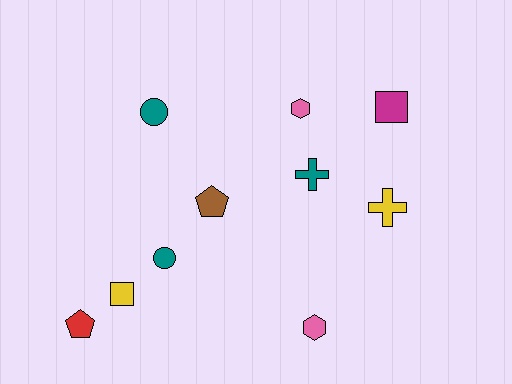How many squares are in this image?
There are 2 squares.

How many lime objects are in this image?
There are no lime objects.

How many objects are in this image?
There are 10 objects.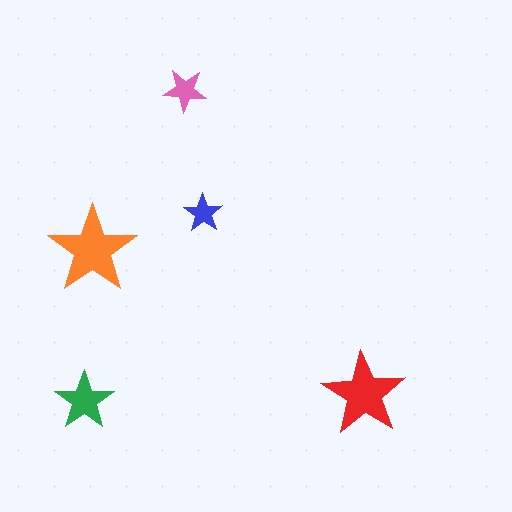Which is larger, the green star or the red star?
The red one.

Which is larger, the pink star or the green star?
The green one.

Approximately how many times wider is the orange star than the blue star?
About 2.5 times wider.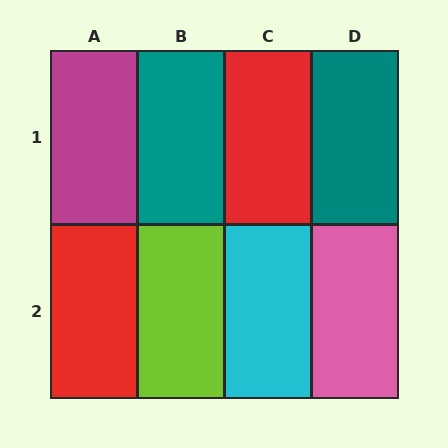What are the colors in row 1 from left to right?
Magenta, teal, red, teal.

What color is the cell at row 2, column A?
Red.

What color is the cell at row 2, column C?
Cyan.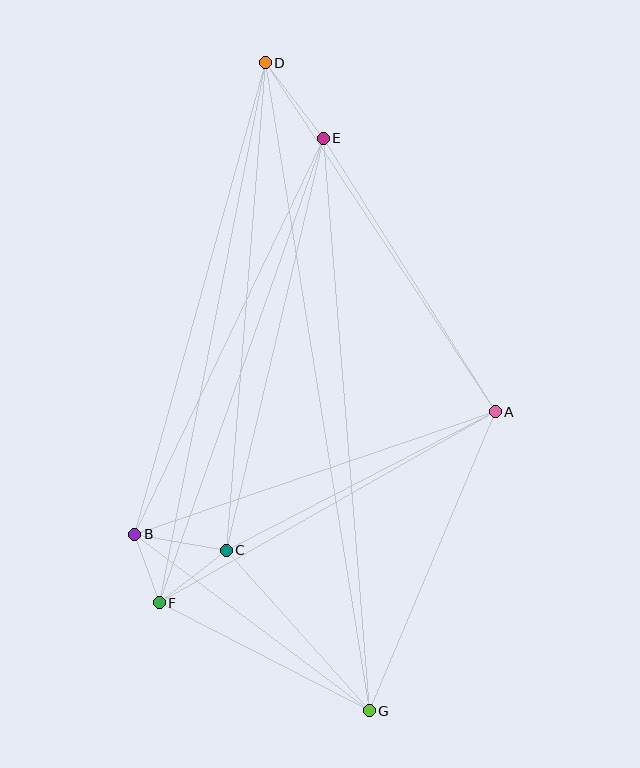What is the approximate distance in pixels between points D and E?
The distance between D and E is approximately 95 pixels.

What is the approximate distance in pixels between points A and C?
The distance between A and C is approximately 303 pixels.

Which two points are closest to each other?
Points B and F are closest to each other.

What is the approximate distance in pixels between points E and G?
The distance between E and G is approximately 574 pixels.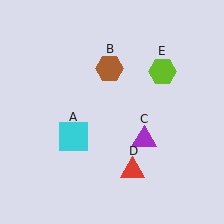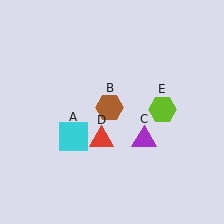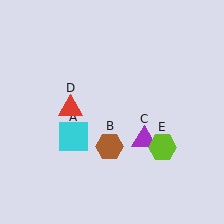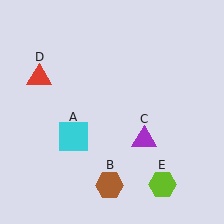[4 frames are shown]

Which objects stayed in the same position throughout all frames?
Cyan square (object A) and purple triangle (object C) remained stationary.